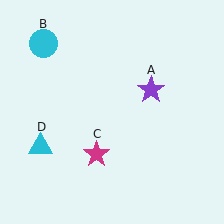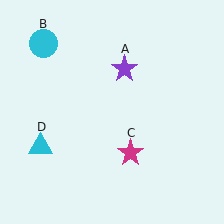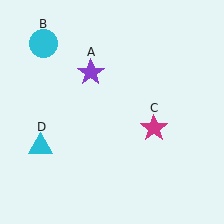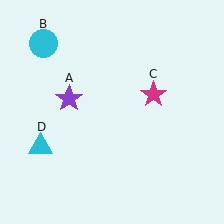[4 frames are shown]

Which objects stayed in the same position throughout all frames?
Cyan circle (object B) and cyan triangle (object D) remained stationary.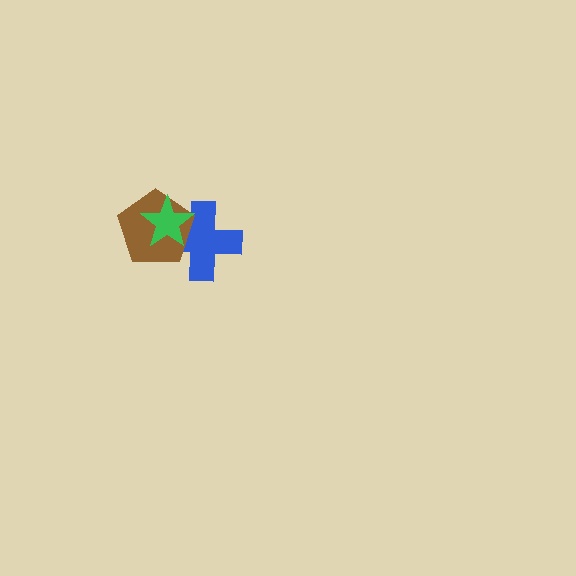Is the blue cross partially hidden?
Yes, it is partially covered by another shape.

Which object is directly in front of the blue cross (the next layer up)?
The brown pentagon is directly in front of the blue cross.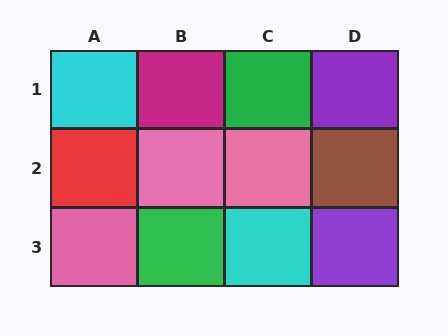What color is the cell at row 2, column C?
Pink.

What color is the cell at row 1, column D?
Purple.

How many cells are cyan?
2 cells are cyan.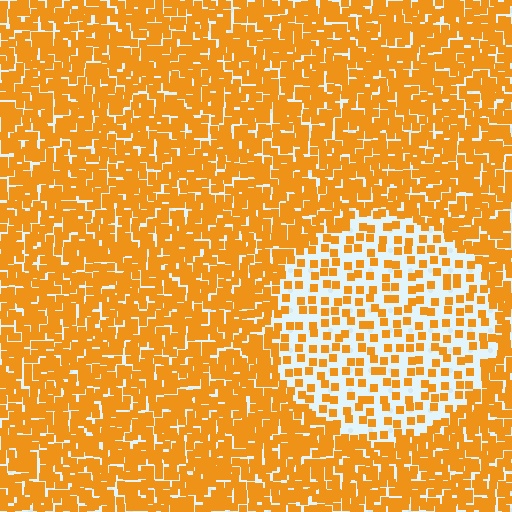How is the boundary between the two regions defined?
The boundary is defined by a change in element density (approximately 2.5x ratio). All elements are the same color, size, and shape.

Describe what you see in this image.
The image contains small orange elements arranged at two different densities. A circle-shaped region is visible where the elements are less densely packed than the surrounding area.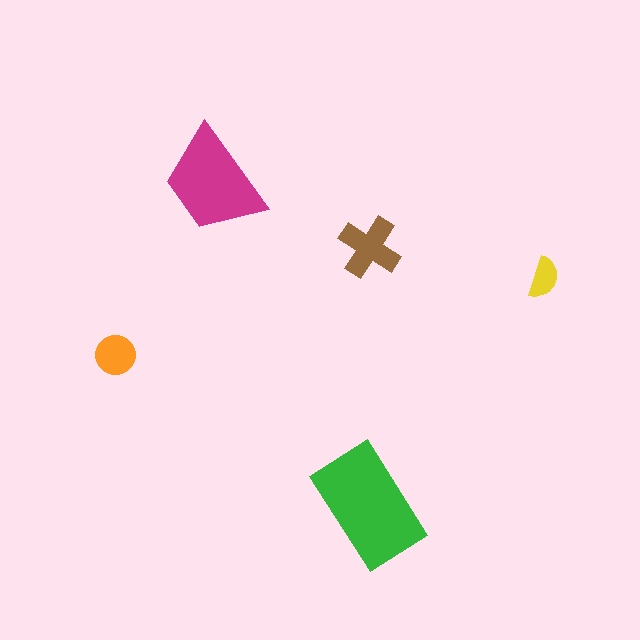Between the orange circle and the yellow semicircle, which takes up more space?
The orange circle.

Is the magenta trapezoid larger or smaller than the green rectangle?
Smaller.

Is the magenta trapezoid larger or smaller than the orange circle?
Larger.